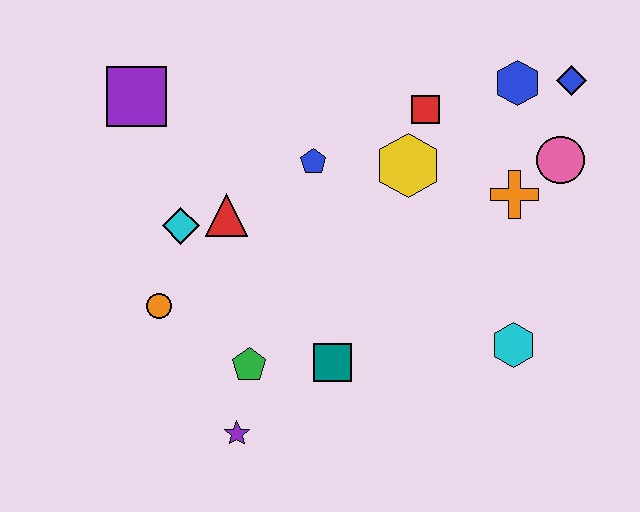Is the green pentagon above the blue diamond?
No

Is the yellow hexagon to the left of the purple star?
No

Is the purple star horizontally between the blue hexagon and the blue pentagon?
No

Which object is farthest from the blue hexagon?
The purple star is farthest from the blue hexagon.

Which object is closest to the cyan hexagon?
The orange cross is closest to the cyan hexagon.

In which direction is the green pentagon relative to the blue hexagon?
The green pentagon is below the blue hexagon.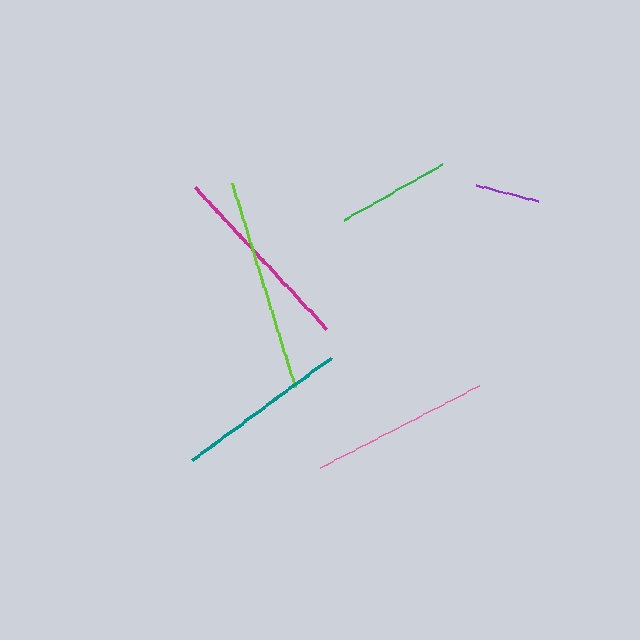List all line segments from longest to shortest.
From longest to shortest: lime, magenta, pink, teal, green, purple.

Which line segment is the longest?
The lime line is the longest at approximately 214 pixels.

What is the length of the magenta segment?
The magenta segment is approximately 193 pixels long.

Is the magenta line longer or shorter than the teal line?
The magenta line is longer than the teal line.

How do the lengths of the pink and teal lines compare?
The pink and teal lines are approximately the same length.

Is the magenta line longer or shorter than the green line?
The magenta line is longer than the green line.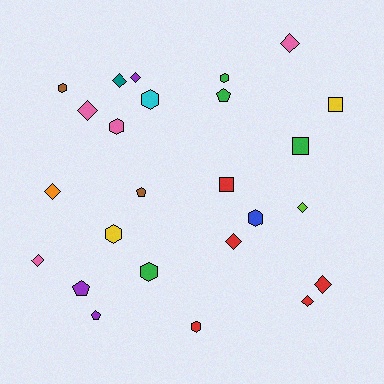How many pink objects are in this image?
There are 4 pink objects.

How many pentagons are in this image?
There are 4 pentagons.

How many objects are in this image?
There are 25 objects.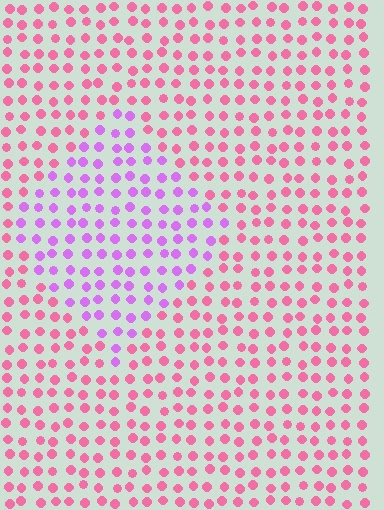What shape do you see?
I see a diamond.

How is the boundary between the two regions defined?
The boundary is defined purely by a slight shift in hue (about 47 degrees). Spacing, size, and orientation are identical on both sides.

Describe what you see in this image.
The image is filled with small pink elements in a uniform arrangement. A diamond-shaped region is visible where the elements are tinted to a slightly different hue, forming a subtle color boundary.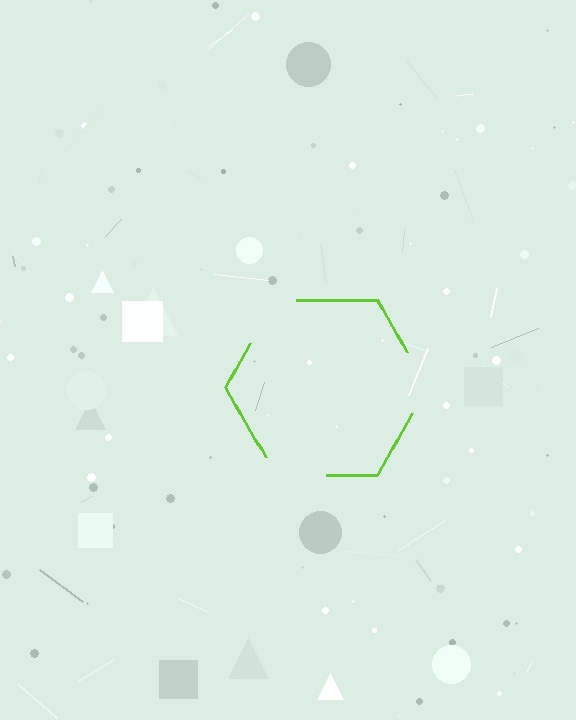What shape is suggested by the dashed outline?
The dashed outline suggests a hexagon.